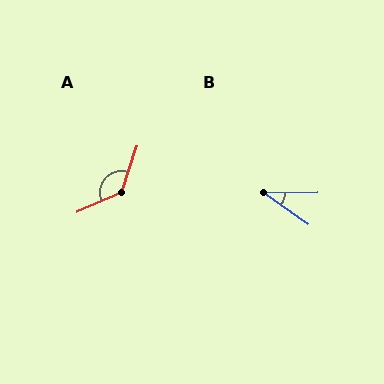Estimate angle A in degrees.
Approximately 131 degrees.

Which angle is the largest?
A, at approximately 131 degrees.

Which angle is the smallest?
B, at approximately 36 degrees.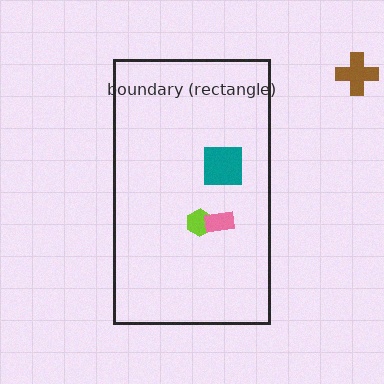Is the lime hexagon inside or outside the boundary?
Inside.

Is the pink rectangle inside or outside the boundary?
Inside.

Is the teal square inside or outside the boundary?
Inside.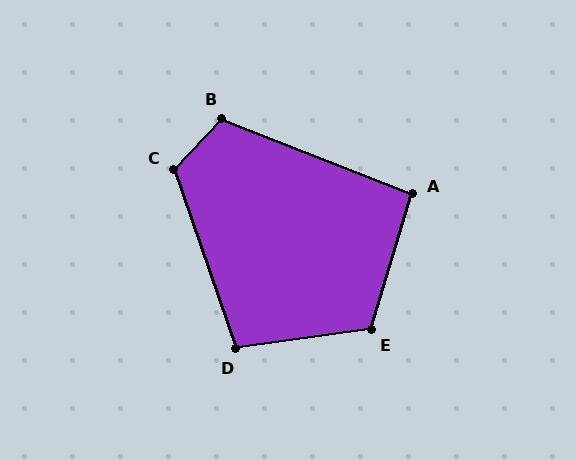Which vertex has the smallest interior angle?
A, at approximately 95 degrees.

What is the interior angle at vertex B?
Approximately 112 degrees (obtuse).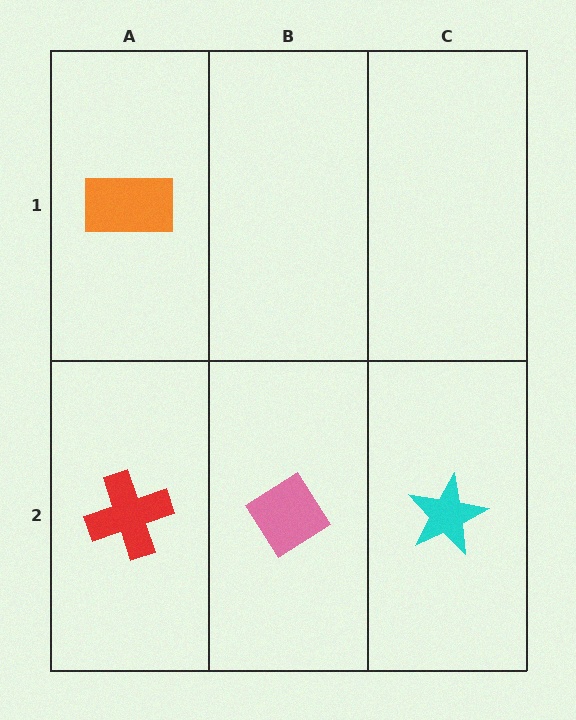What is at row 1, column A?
An orange rectangle.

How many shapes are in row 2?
3 shapes.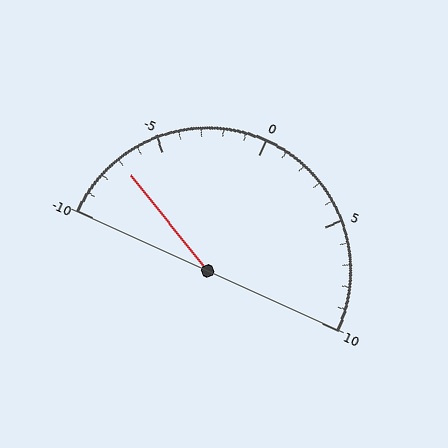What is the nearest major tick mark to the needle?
The nearest major tick mark is -5.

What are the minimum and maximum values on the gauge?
The gauge ranges from -10 to 10.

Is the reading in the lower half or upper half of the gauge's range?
The reading is in the lower half of the range (-10 to 10).